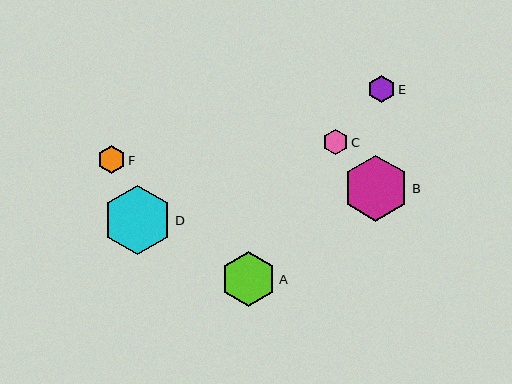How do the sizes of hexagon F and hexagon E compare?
Hexagon F and hexagon E are approximately the same size.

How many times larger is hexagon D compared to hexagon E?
Hexagon D is approximately 2.5 times the size of hexagon E.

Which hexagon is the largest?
Hexagon D is the largest with a size of approximately 69 pixels.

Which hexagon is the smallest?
Hexagon C is the smallest with a size of approximately 25 pixels.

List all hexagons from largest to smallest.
From largest to smallest: D, B, A, F, E, C.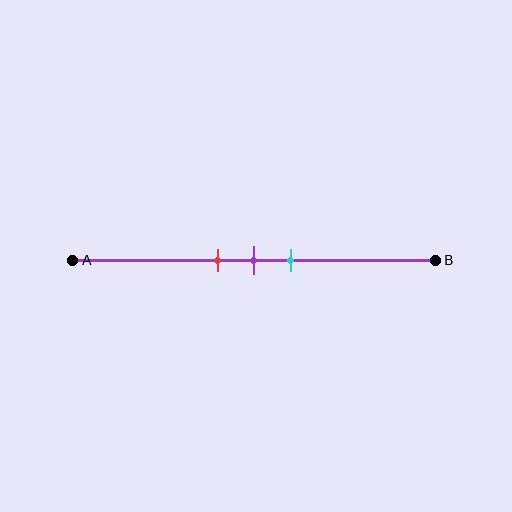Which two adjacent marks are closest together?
The red and purple marks are the closest adjacent pair.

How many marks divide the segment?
There are 3 marks dividing the segment.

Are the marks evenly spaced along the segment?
Yes, the marks are approximately evenly spaced.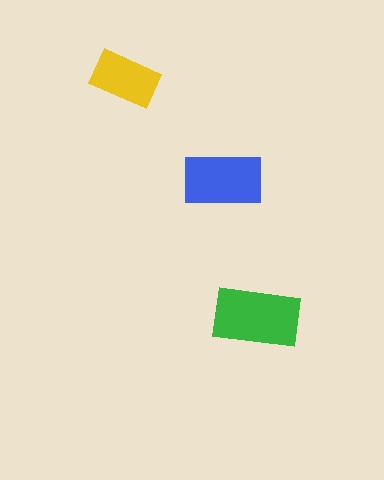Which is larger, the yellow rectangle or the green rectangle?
The green one.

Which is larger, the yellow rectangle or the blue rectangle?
The blue one.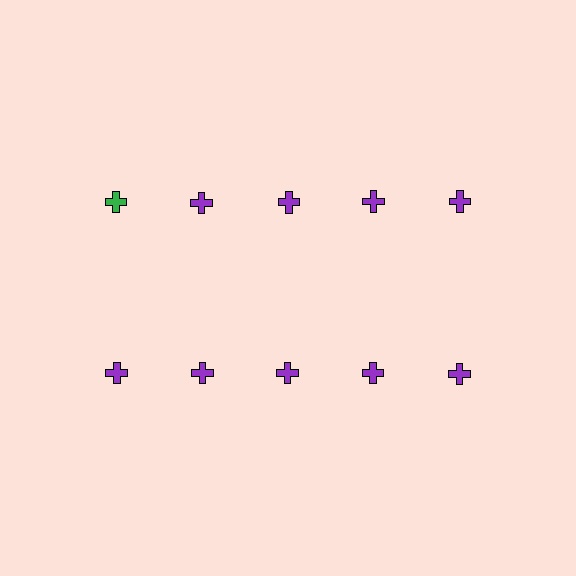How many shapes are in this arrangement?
There are 10 shapes arranged in a grid pattern.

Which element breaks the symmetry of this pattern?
The green cross in the top row, leftmost column breaks the symmetry. All other shapes are purple crosses.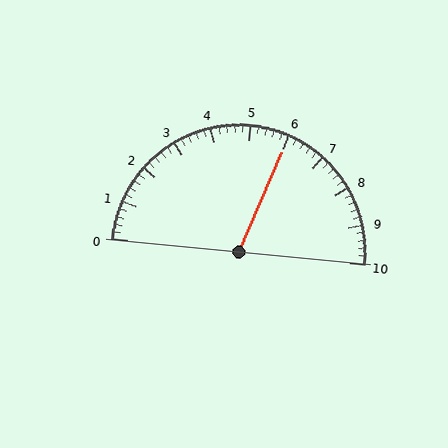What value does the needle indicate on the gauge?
The needle indicates approximately 6.0.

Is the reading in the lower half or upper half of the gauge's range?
The reading is in the upper half of the range (0 to 10).